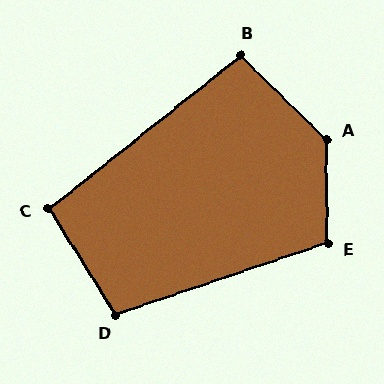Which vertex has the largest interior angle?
A, at approximately 134 degrees.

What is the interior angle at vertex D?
Approximately 104 degrees (obtuse).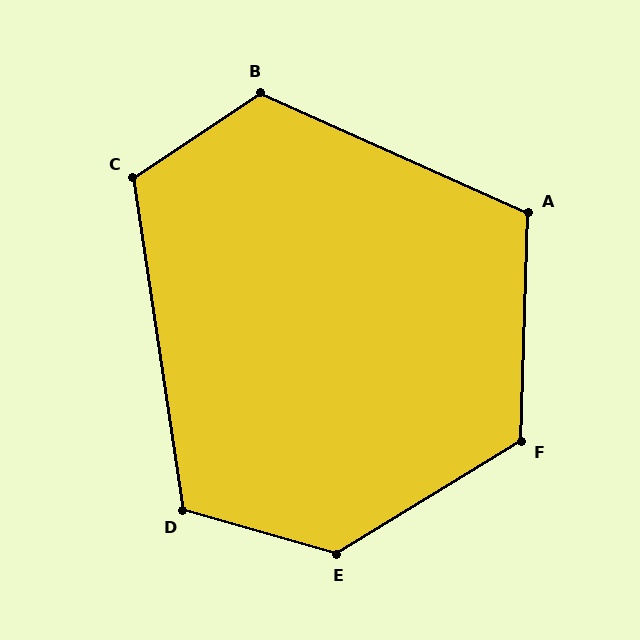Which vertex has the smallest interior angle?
A, at approximately 112 degrees.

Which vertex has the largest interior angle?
E, at approximately 133 degrees.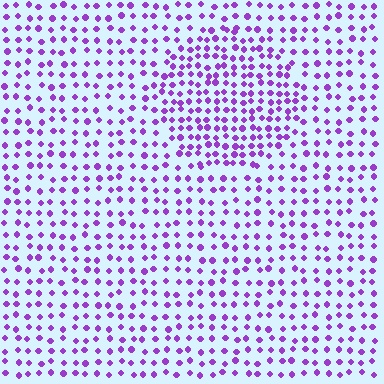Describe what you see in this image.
The image contains small purple elements arranged at two different densities. A circle-shaped region is visible where the elements are more densely packed than the surrounding area.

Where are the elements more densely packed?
The elements are more densely packed inside the circle boundary.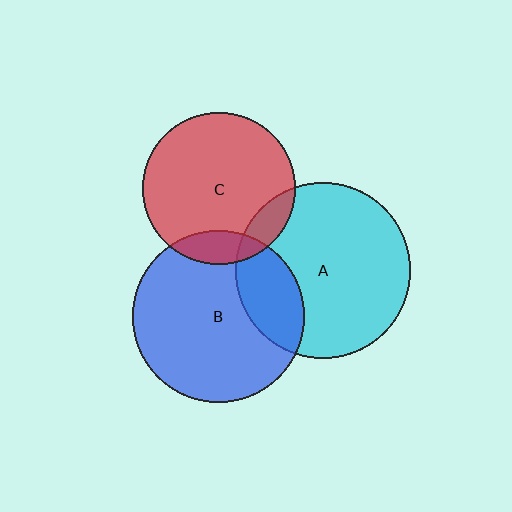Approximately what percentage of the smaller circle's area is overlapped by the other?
Approximately 25%.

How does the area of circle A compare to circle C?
Approximately 1.3 times.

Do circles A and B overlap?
Yes.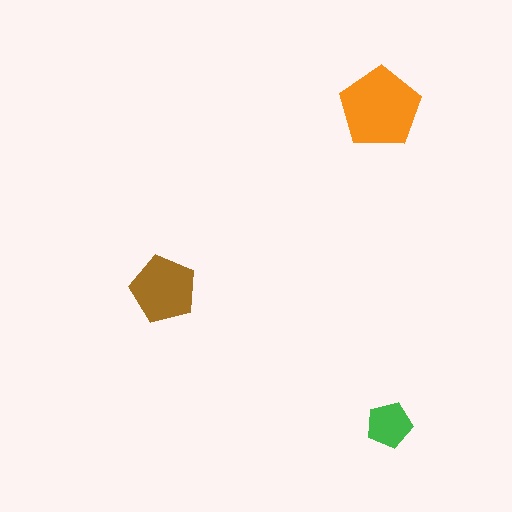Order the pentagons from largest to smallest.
the orange one, the brown one, the green one.